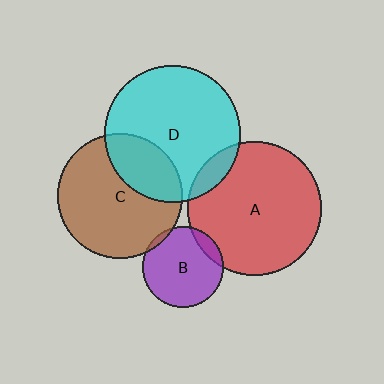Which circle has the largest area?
Circle D (cyan).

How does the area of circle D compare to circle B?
Approximately 2.8 times.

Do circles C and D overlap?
Yes.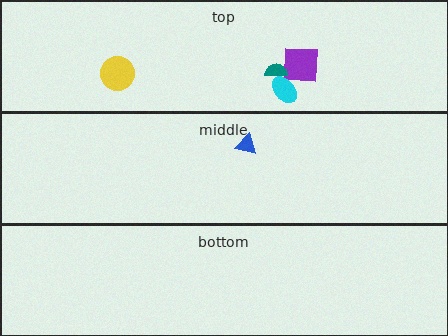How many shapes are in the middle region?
1.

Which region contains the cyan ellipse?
The top region.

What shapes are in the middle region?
The blue triangle.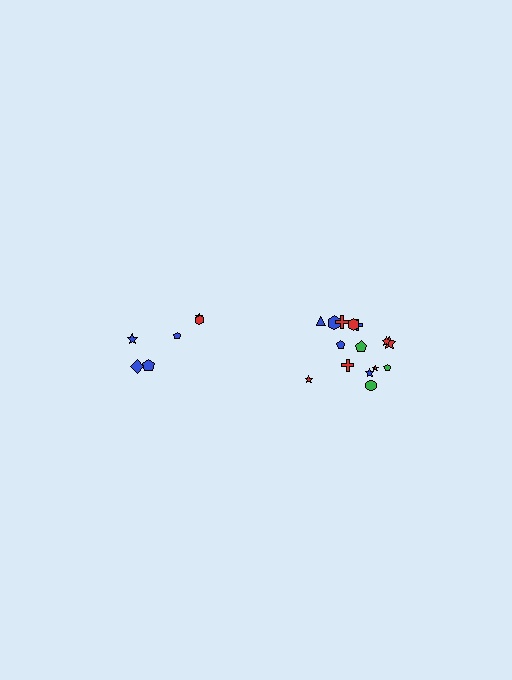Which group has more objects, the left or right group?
The right group.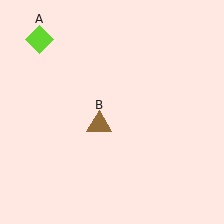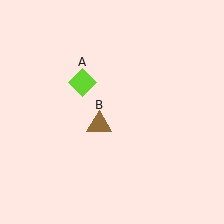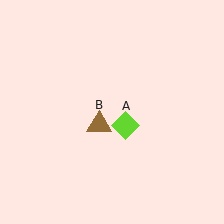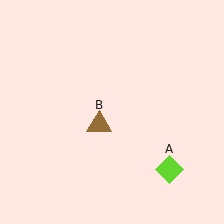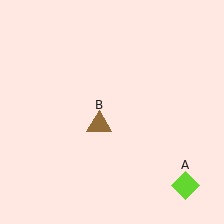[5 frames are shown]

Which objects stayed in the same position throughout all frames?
Brown triangle (object B) remained stationary.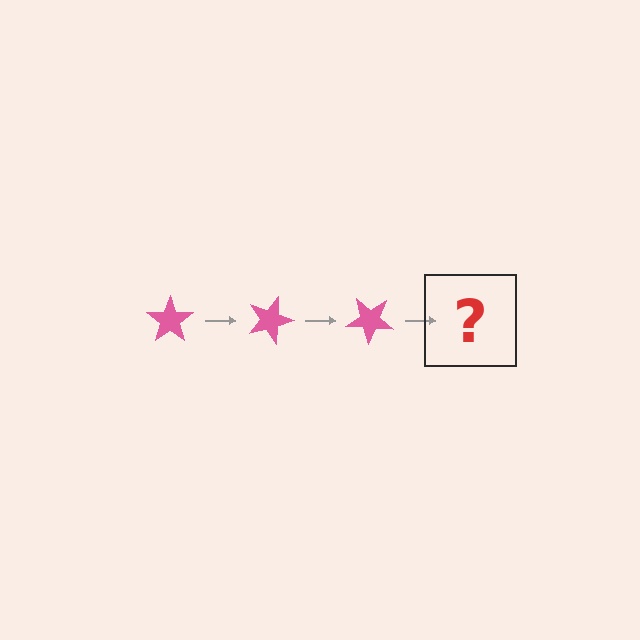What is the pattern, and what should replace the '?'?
The pattern is that the star rotates 20 degrees each step. The '?' should be a pink star rotated 60 degrees.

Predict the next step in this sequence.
The next step is a pink star rotated 60 degrees.